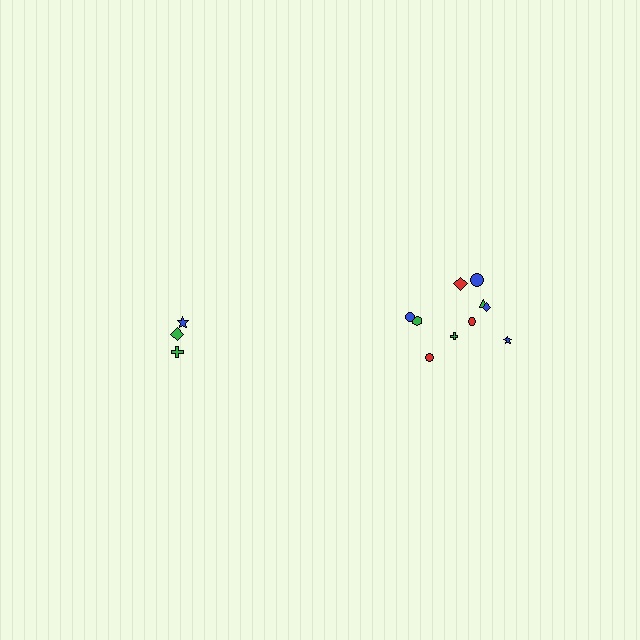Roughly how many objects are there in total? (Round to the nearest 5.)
Roughly 15 objects in total.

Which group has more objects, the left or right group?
The right group.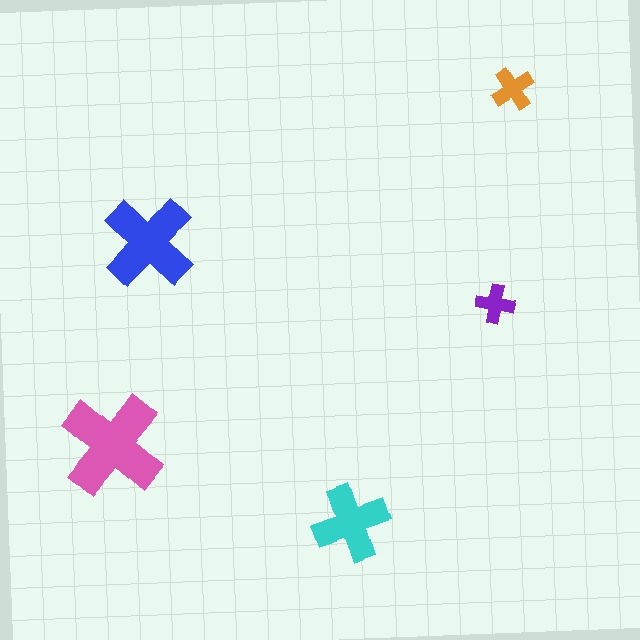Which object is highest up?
The orange cross is topmost.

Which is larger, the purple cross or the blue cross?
The blue one.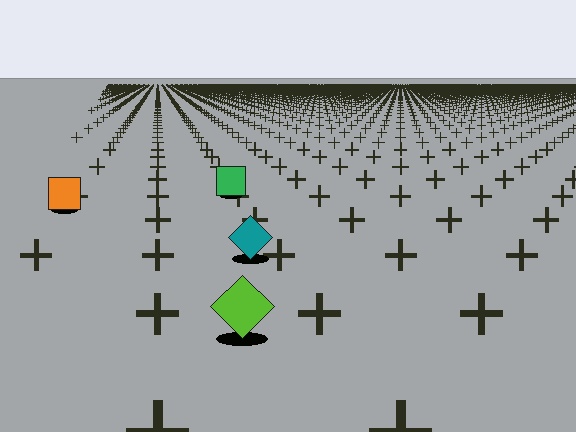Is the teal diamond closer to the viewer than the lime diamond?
No. The lime diamond is closer — you can tell from the texture gradient: the ground texture is coarser near it.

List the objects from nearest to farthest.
From nearest to farthest: the lime diamond, the teal diamond, the orange square, the green square.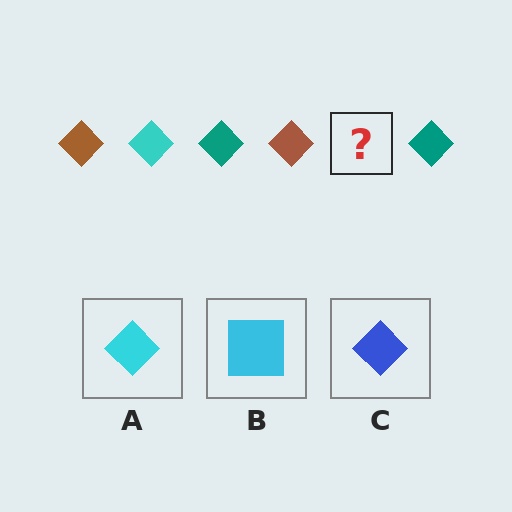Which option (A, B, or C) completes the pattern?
A.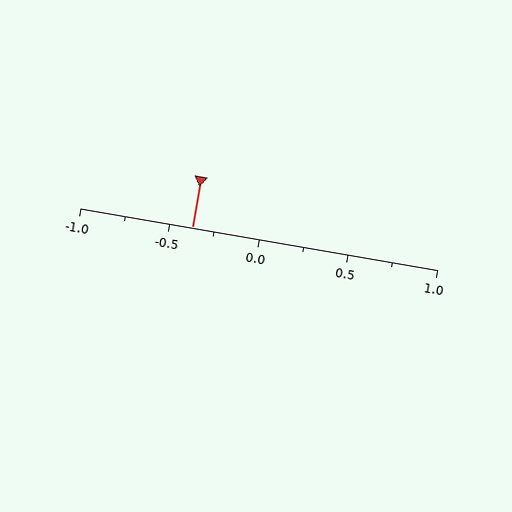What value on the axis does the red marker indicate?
The marker indicates approximately -0.38.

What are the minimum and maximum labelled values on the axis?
The axis runs from -1.0 to 1.0.